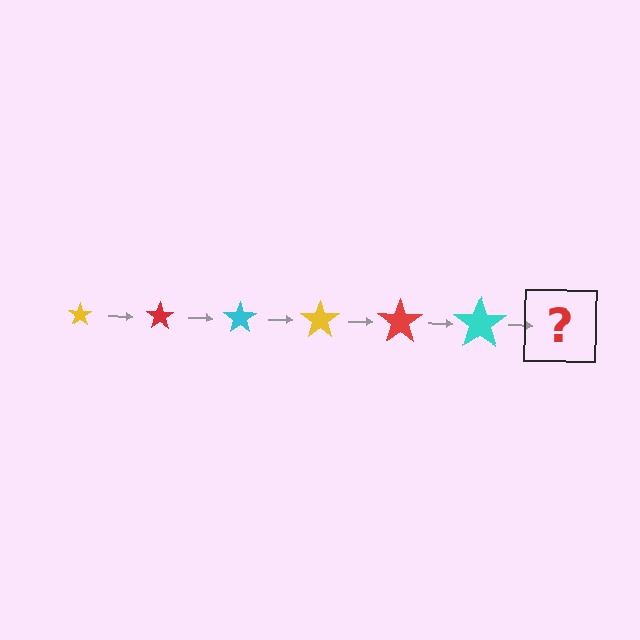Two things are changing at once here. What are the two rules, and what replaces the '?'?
The two rules are that the star grows larger each step and the color cycles through yellow, red, and cyan. The '?' should be a yellow star, larger than the previous one.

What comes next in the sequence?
The next element should be a yellow star, larger than the previous one.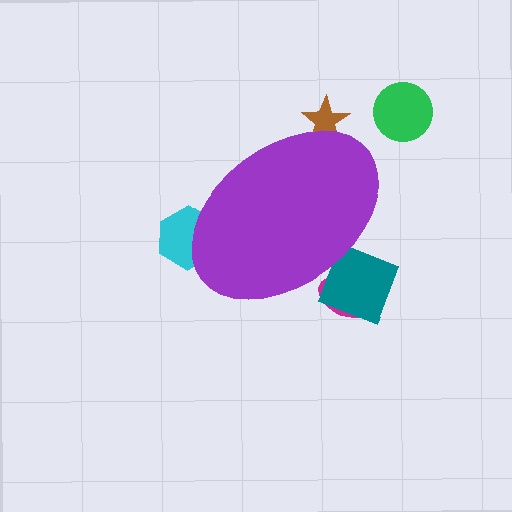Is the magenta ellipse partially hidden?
Yes, the magenta ellipse is partially hidden behind the purple ellipse.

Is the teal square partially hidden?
Yes, the teal square is partially hidden behind the purple ellipse.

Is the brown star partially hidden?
Yes, the brown star is partially hidden behind the purple ellipse.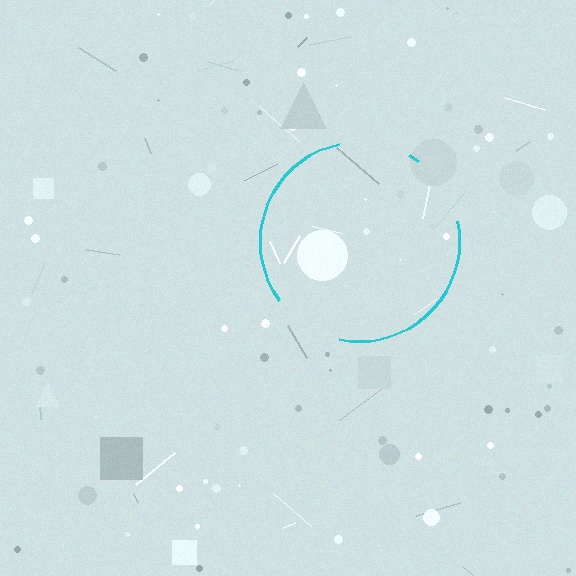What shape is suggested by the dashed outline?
The dashed outline suggests a circle.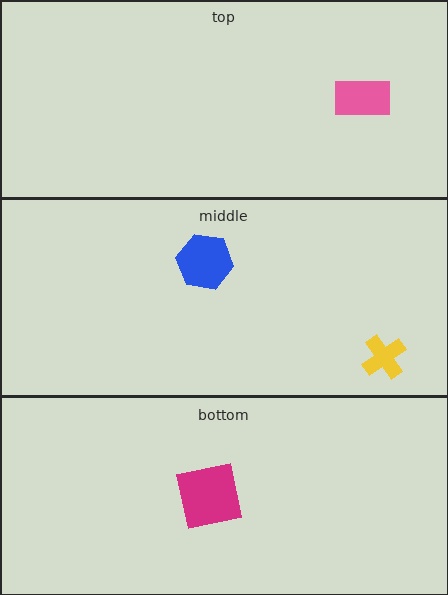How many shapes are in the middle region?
2.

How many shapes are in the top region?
1.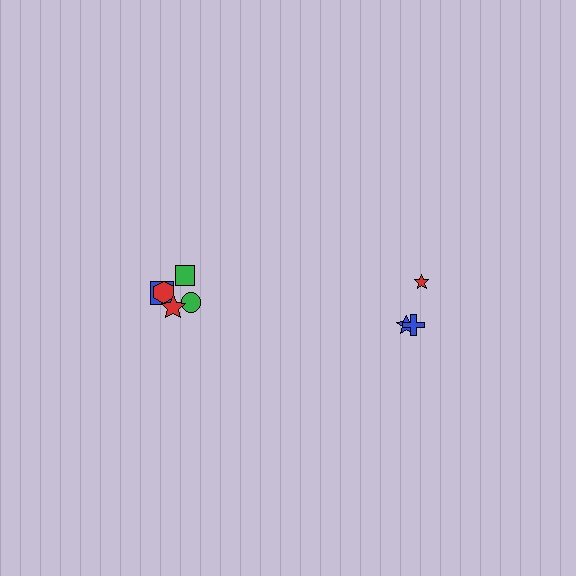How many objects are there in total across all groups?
There are 8 objects.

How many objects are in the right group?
There are 3 objects.